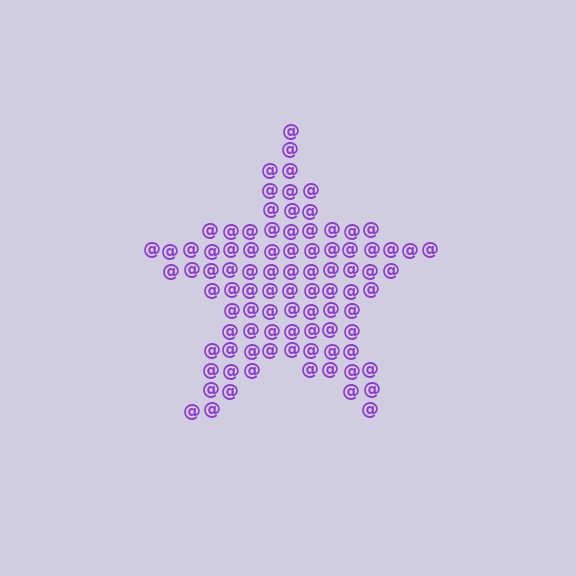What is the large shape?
The large shape is a star.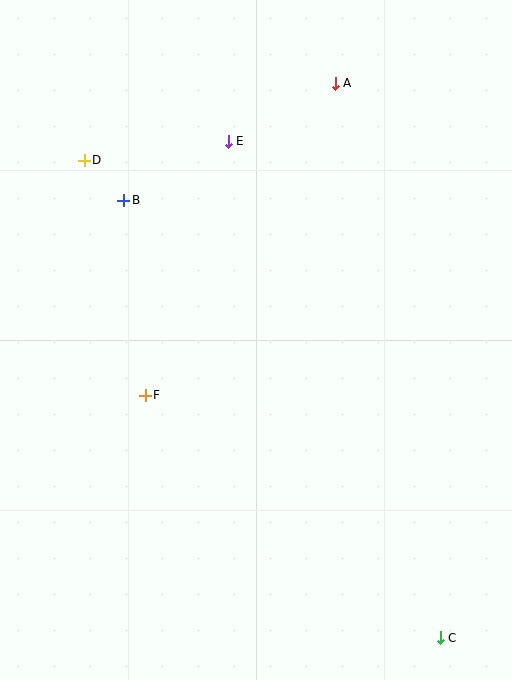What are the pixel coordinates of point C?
Point C is at (440, 638).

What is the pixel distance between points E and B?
The distance between E and B is 120 pixels.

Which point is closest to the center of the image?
Point F at (145, 395) is closest to the center.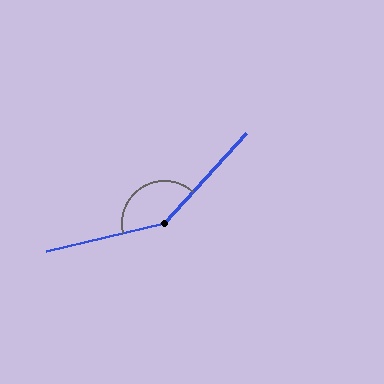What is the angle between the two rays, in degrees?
Approximately 146 degrees.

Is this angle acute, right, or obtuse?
It is obtuse.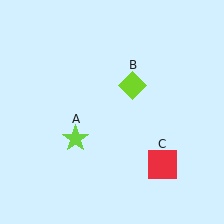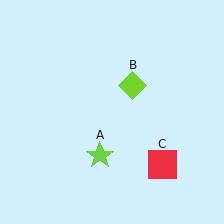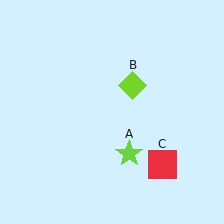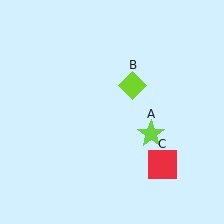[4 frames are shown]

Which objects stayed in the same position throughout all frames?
Lime diamond (object B) and red square (object C) remained stationary.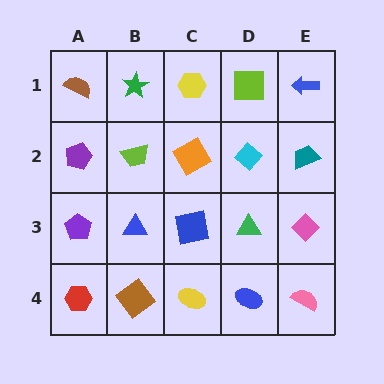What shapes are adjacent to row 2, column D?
A lime square (row 1, column D), a green triangle (row 3, column D), an orange square (row 2, column C), a teal trapezoid (row 2, column E).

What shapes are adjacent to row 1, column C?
An orange square (row 2, column C), a green star (row 1, column B), a lime square (row 1, column D).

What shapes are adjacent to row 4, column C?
A blue square (row 3, column C), a brown diamond (row 4, column B), a blue ellipse (row 4, column D).